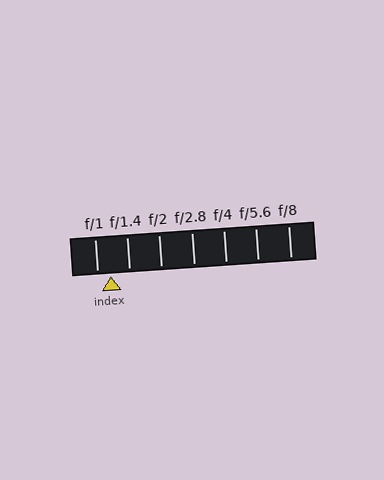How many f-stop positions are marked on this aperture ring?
There are 7 f-stop positions marked.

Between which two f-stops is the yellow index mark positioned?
The index mark is between f/1 and f/1.4.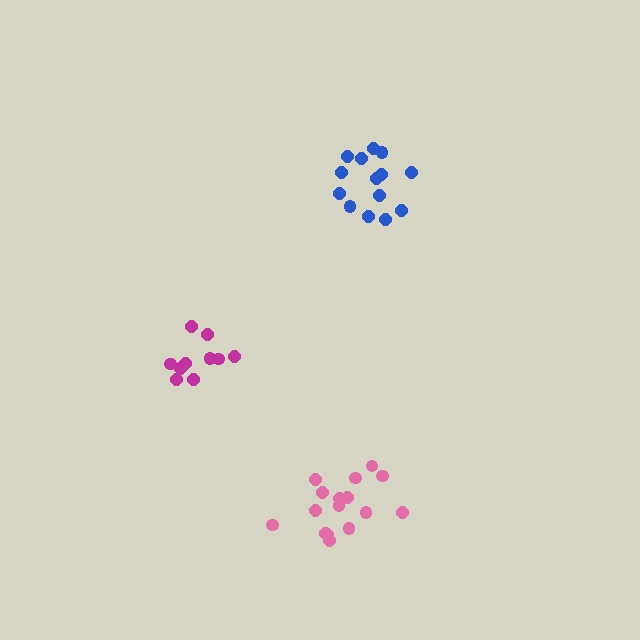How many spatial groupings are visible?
There are 3 spatial groupings.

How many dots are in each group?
Group 1: 16 dots, Group 2: 14 dots, Group 3: 10 dots (40 total).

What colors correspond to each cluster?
The clusters are colored: pink, blue, magenta.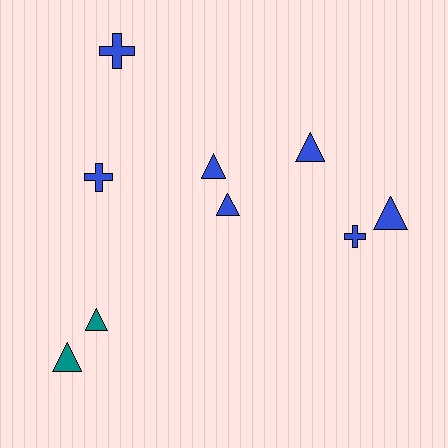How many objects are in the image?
There are 9 objects.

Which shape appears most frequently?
Triangle, with 6 objects.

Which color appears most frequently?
Blue, with 7 objects.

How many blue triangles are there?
There are 4 blue triangles.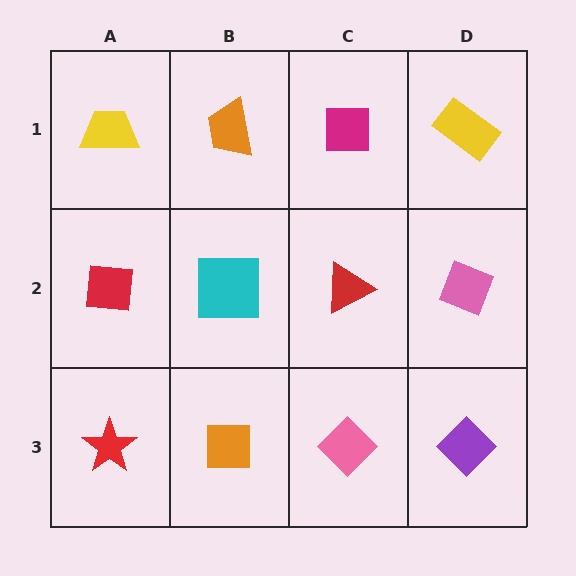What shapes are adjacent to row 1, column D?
A pink diamond (row 2, column D), a magenta square (row 1, column C).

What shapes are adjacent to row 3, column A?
A red square (row 2, column A), an orange square (row 3, column B).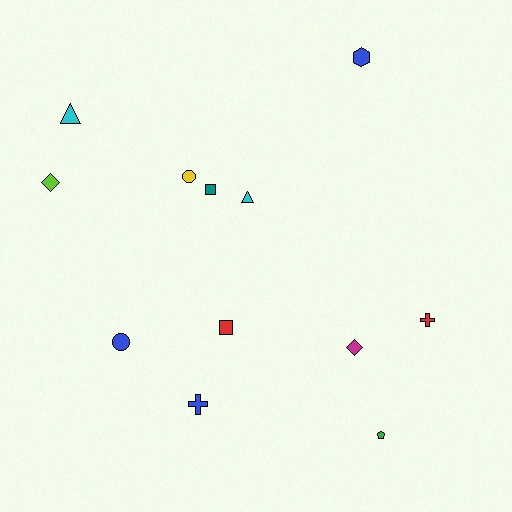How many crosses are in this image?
There are 2 crosses.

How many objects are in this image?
There are 12 objects.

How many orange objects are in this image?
There are no orange objects.